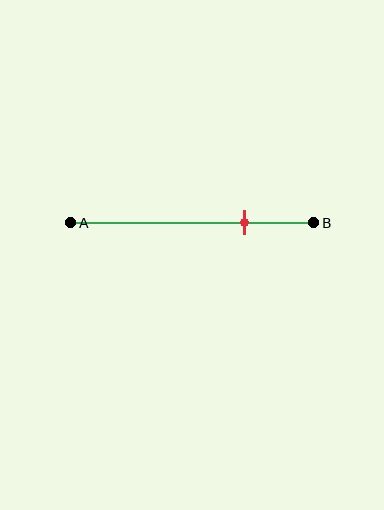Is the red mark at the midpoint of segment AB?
No, the mark is at about 70% from A, not at the 50% midpoint.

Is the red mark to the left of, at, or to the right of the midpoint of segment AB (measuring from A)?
The red mark is to the right of the midpoint of segment AB.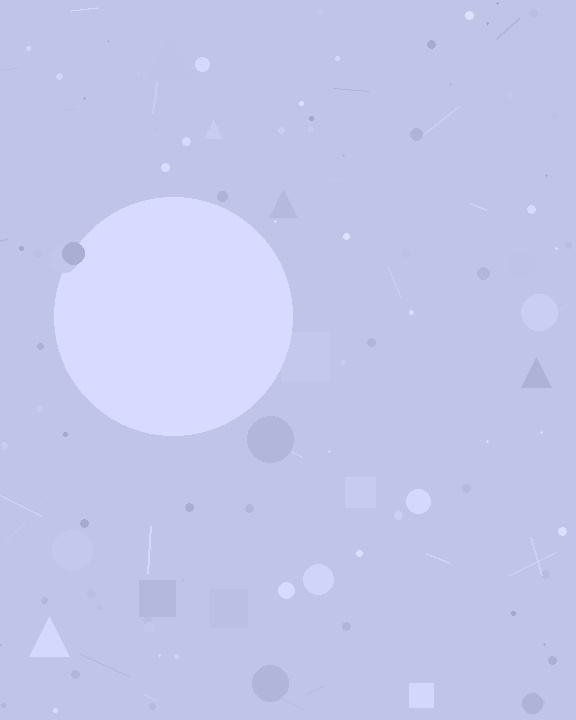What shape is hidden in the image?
A circle is hidden in the image.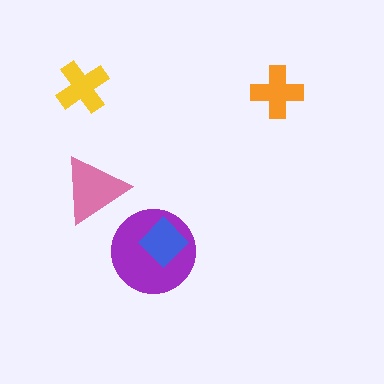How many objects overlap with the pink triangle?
0 objects overlap with the pink triangle.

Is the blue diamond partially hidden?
No, no other shape covers it.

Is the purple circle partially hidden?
Yes, it is partially covered by another shape.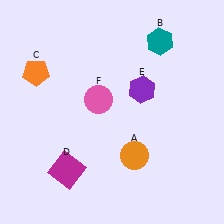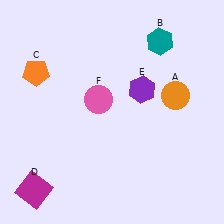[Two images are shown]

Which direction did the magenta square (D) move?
The magenta square (D) moved left.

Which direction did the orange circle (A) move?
The orange circle (A) moved up.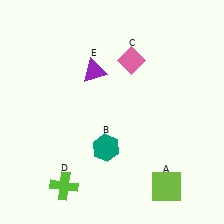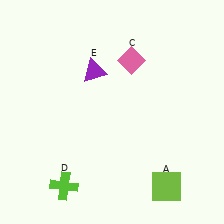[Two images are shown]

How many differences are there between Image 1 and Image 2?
There is 1 difference between the two images.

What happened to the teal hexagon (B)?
The teal hexagon (B) was removed in Image 2. It was in the bottom-left area of Image 1.